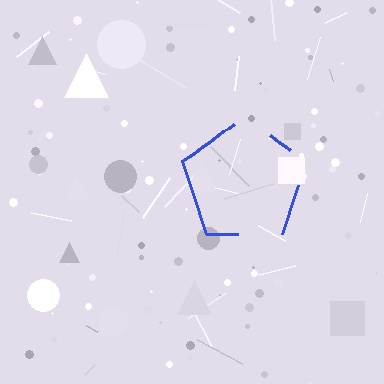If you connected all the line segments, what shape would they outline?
They would outline a pentagon.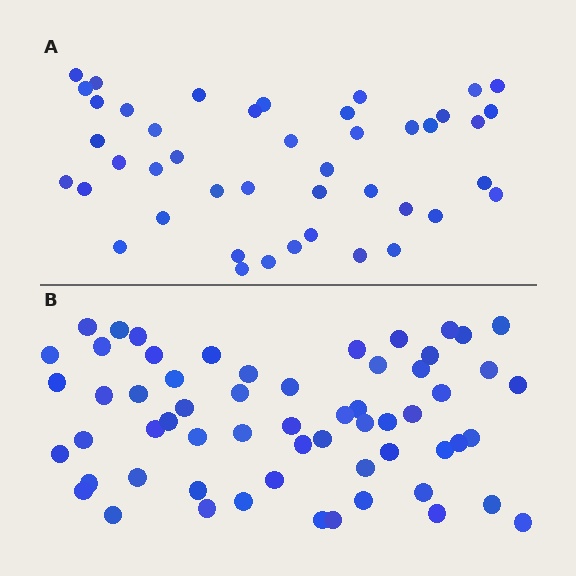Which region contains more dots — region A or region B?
Region B (the bottom region) has more dots.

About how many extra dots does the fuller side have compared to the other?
Region B has approximately 15 more dots than region A.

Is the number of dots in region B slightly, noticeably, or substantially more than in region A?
Region B has noticeably more, but not dramatically so. The ratio is roughly 1.4 to 1.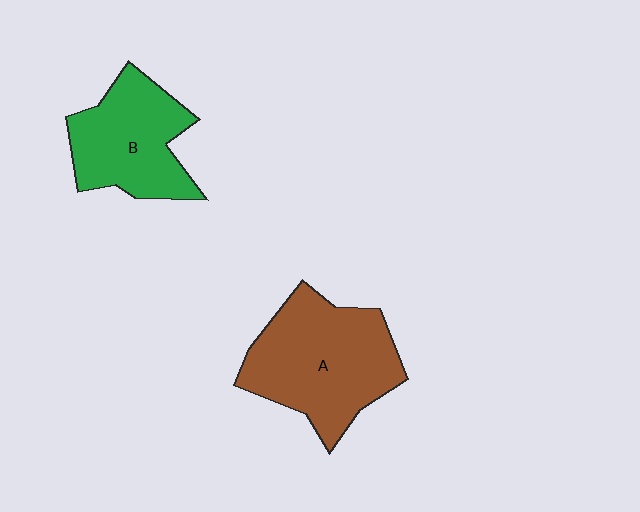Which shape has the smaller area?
Shape B (green).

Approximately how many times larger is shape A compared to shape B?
Approximately 1.3 times.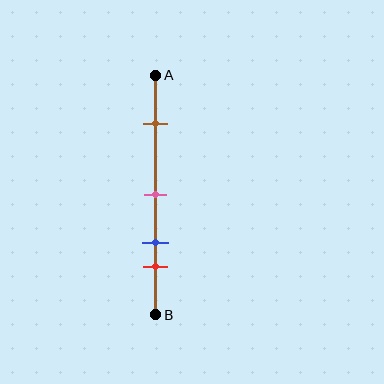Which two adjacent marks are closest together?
The blue and red marks are the closest adjacent pair.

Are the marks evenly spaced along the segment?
No, the marks are not evenly spaced.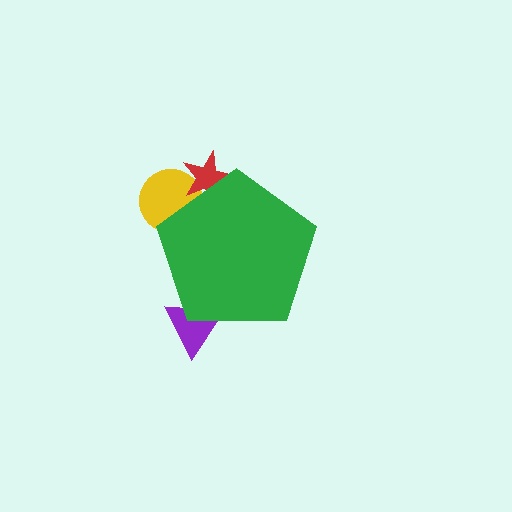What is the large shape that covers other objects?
A green pentagon.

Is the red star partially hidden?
Yes, the red star is partially hidden behind the green pentagon.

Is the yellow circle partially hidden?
Yes, the yellow circle is partially hidden behind the green pentagon.